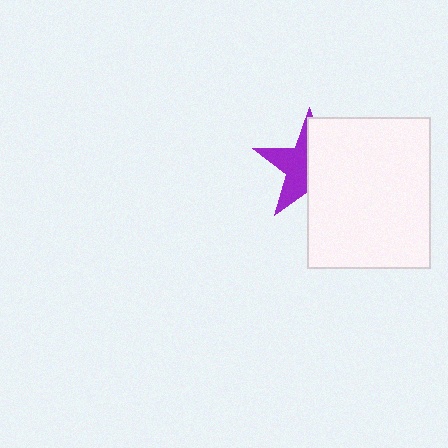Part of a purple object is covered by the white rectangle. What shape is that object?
It is a star.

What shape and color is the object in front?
The object in front is a white rectangle.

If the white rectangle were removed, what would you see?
You would see the complete purple star.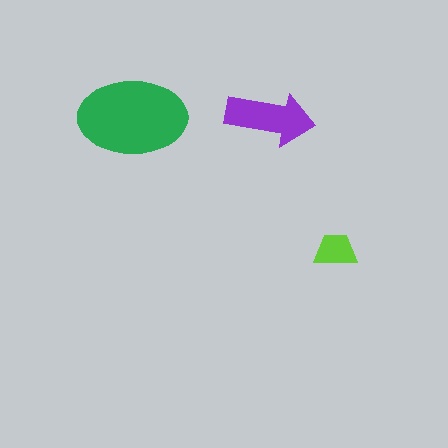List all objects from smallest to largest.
The lime trapezoid, the purple arrow, the green ellipse.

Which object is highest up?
The green ellipse is topmost.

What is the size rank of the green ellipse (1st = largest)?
1st.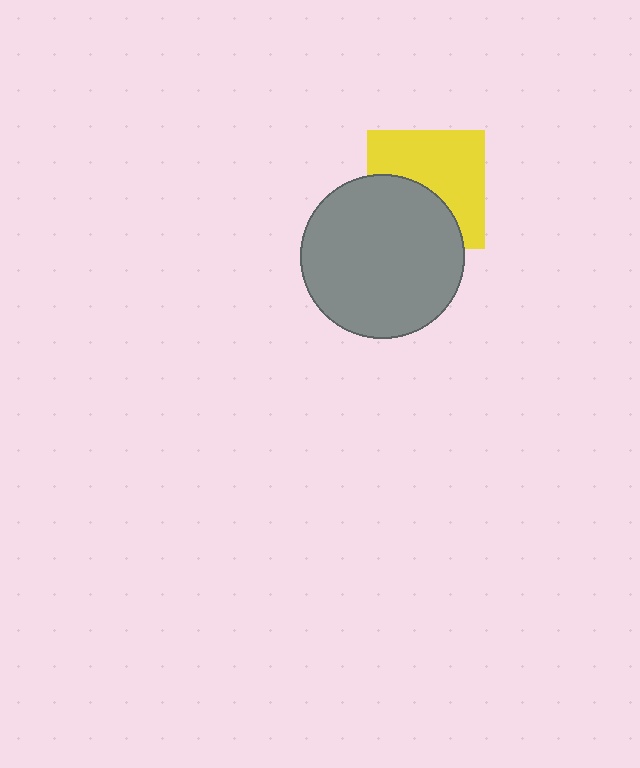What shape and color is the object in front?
The object in front is a gray circle.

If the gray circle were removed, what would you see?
You would see the complete yellow square.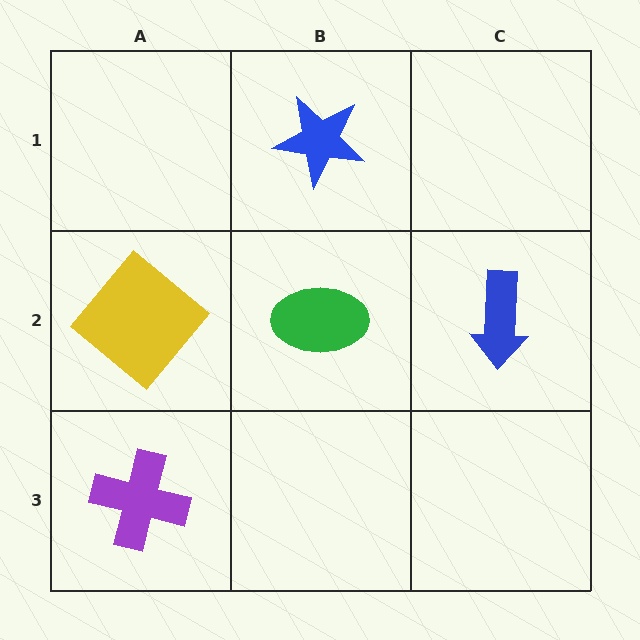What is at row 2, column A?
A yellow diamond.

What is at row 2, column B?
A green ellipse.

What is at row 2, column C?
A blue arrow.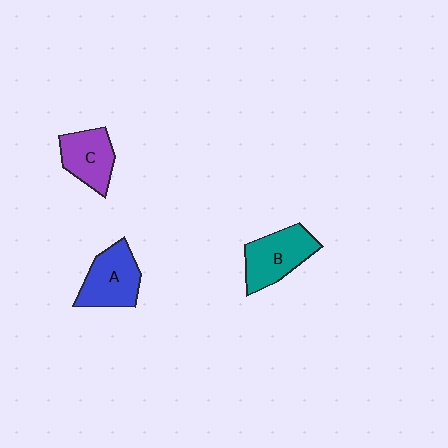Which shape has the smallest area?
Shape C (purple).